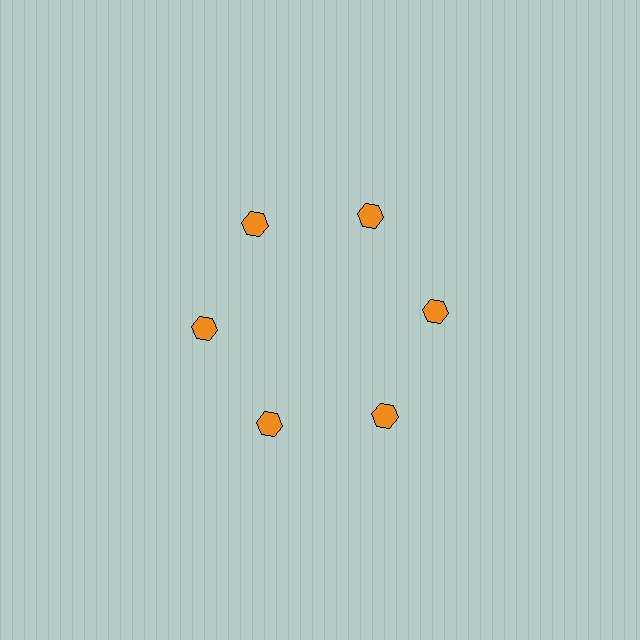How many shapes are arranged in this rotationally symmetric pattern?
There are 6 shapes, arranged in 6 groups of 1.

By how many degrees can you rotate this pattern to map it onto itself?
The pattern maps onto itself every 60 degrees of rotation.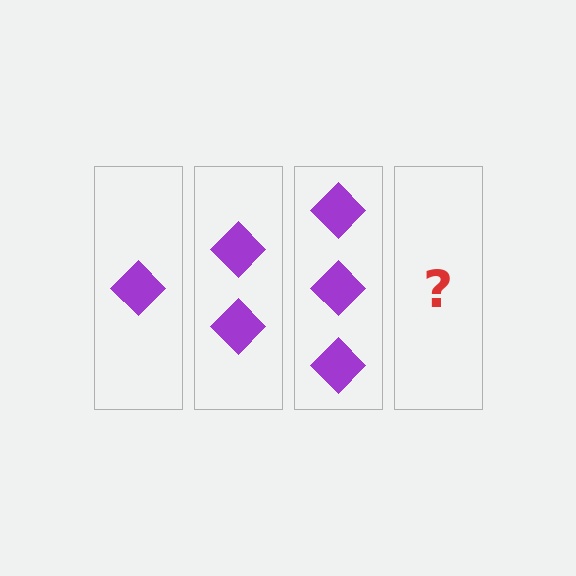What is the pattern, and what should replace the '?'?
The pattern is that each step adds one more diamond. The '?' should be 4 diamonds.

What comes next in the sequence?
The next element should be 4 diamonds.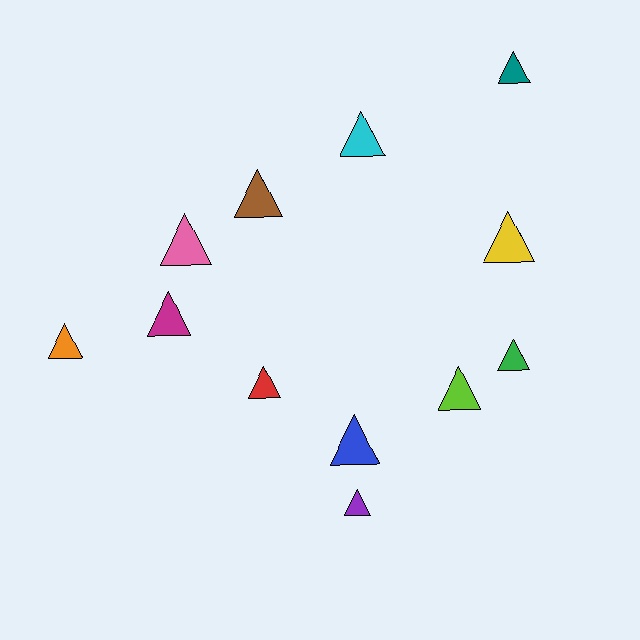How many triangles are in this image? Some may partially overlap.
There are 12 triangles.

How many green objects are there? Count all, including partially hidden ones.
There is 1 green object.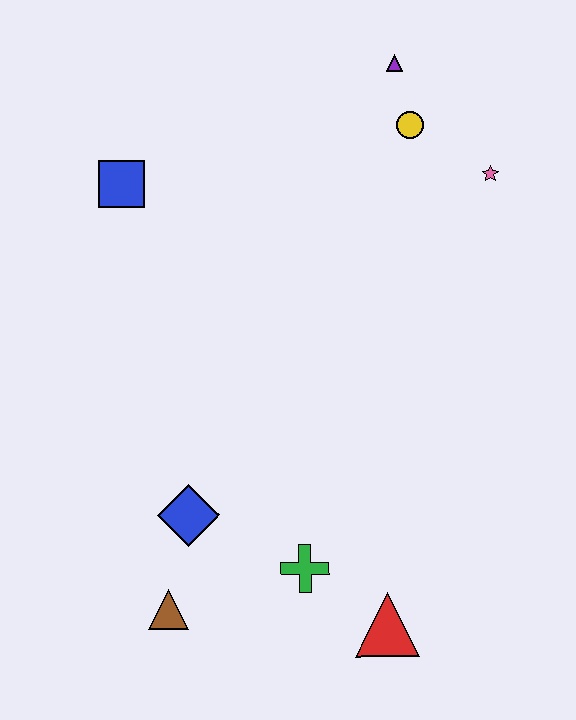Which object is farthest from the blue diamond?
The purple triangle is farthest from the blue diamond.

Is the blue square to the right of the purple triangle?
No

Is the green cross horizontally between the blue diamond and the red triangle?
Yes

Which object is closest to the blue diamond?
The brown triangle is closest to the blue diamond.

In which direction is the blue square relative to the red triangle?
The blue square is above the red triangle.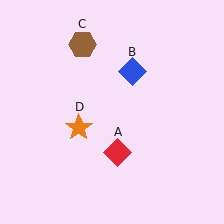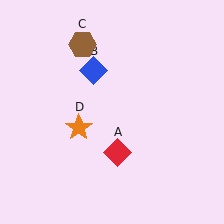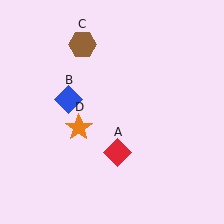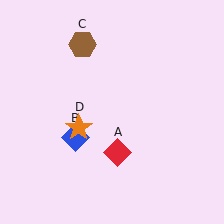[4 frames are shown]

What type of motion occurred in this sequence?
The blue diamond (object B) rotated counterclockwise around the center of the scene.